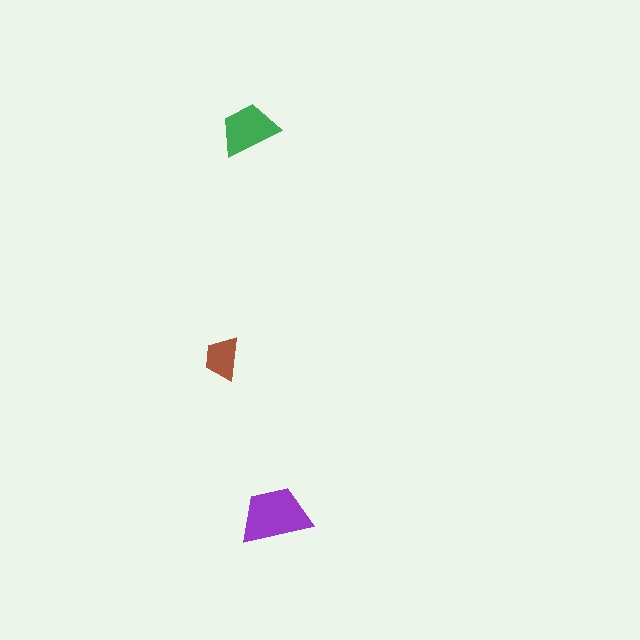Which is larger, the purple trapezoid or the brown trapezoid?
The purple one.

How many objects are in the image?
There are 3 objects in the image.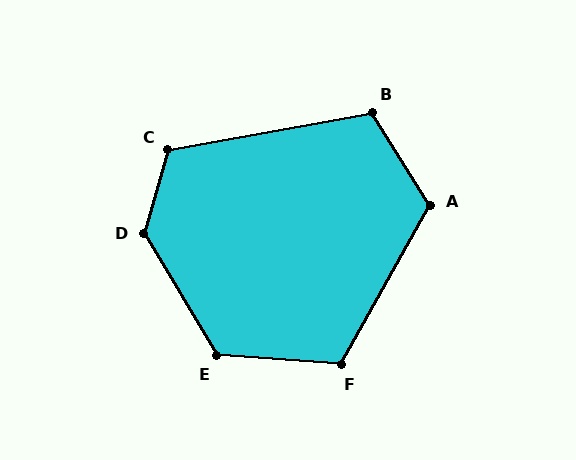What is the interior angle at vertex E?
Approximately 125 degrees (obtuse).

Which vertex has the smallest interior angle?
B, at approximately 112 degrees.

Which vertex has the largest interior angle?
D, at approximately 133 degrees.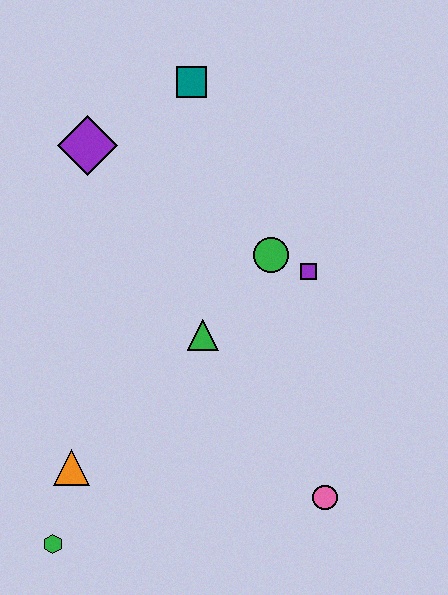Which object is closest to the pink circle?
The green triangle is closest to the pink circle.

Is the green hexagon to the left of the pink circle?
Yes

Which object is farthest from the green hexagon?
The teal square is farthest from the green hexagon.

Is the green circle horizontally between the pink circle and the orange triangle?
Yes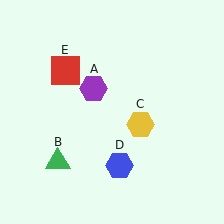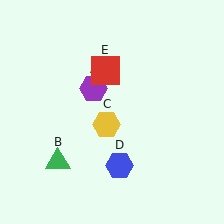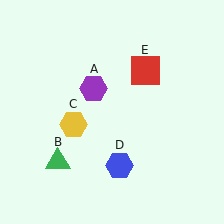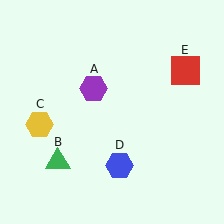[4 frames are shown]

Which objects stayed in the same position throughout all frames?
Purple hexagon (object A) and green triangle (object B) and blue hexagon (object D) remained stationary.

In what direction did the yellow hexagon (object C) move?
The yellow hexagon (object C) moved left.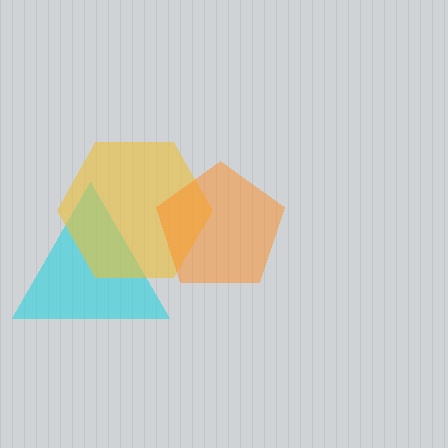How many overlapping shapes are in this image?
There are 3 overlapping shapes in the image.